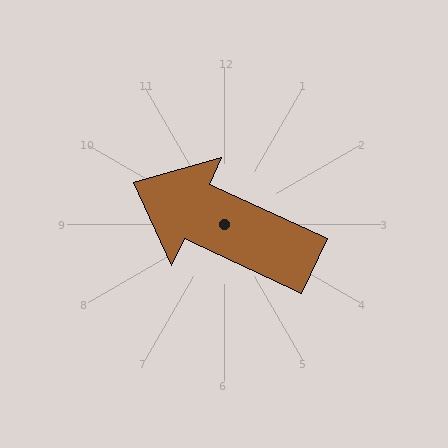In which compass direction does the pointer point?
Northwest.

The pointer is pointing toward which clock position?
Roughly 10 o'clock.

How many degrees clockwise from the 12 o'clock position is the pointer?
Approximately 295 degrees.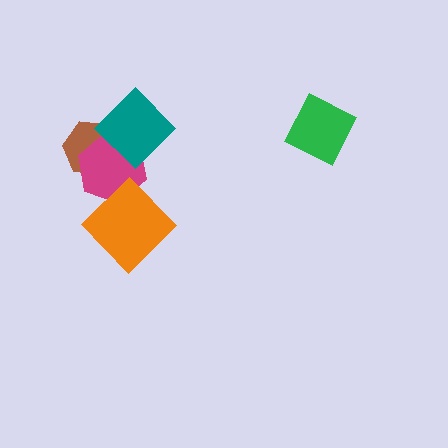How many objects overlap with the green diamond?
0 objects overlap with the green diamond.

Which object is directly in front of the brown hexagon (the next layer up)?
The magenta hexagon is directly in front of the brown hexagon.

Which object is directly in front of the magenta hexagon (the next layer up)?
The teal diamond is directly in front of the magenta hexagon.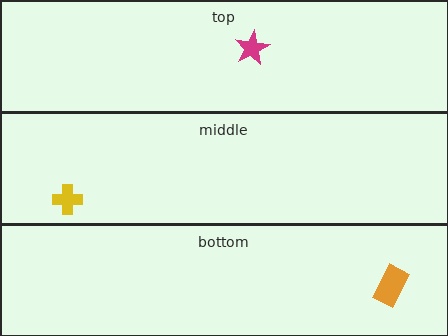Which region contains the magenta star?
The top region.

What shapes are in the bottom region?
The orange rectangle.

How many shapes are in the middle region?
1.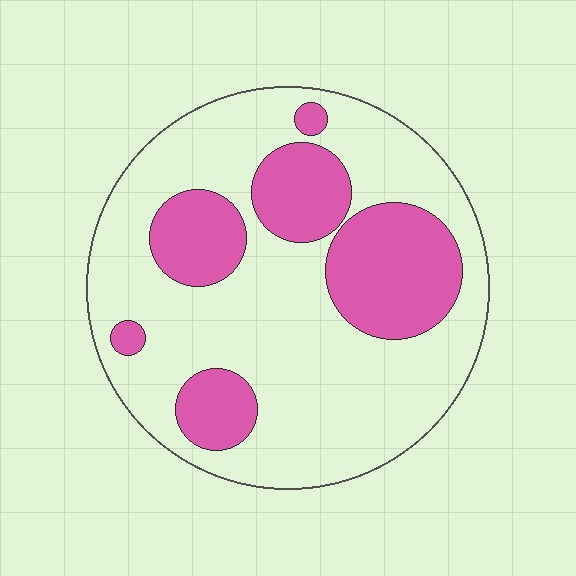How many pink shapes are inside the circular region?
6.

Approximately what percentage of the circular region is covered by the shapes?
Approximately 30%.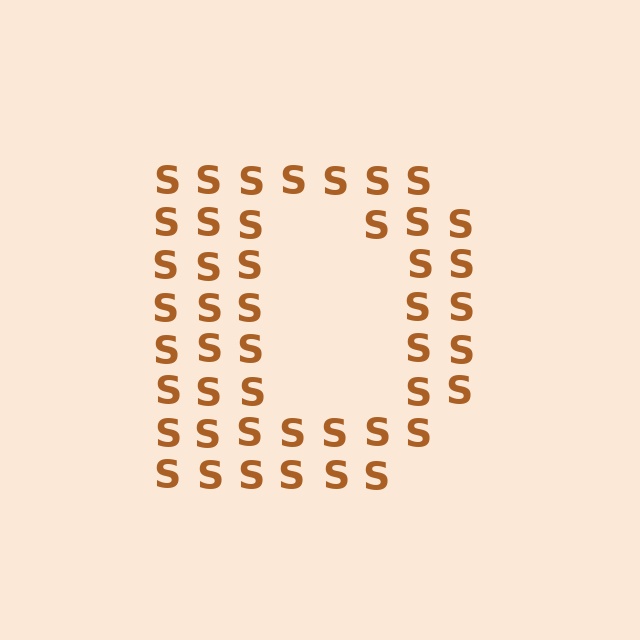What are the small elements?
The small elements are letter S's.